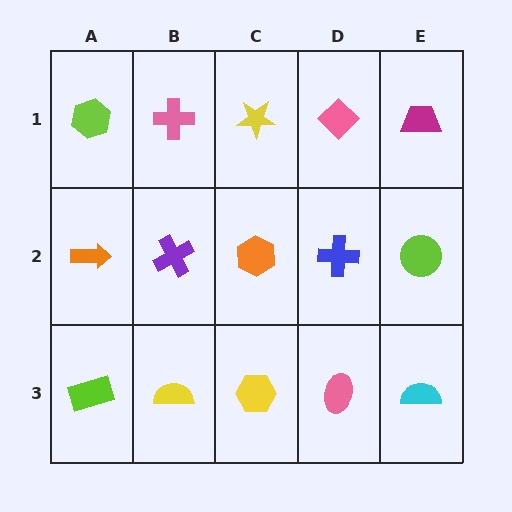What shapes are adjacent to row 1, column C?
An orange hexagon (row 2, column C), a pink cross (row 1, column B), a pink diamond (row 1, column D).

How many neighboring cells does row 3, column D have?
3.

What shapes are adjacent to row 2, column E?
A magenta trapezoid (row 1, column E), a cyan semicircle (row 3, column E), a blue cross (row 2, column D).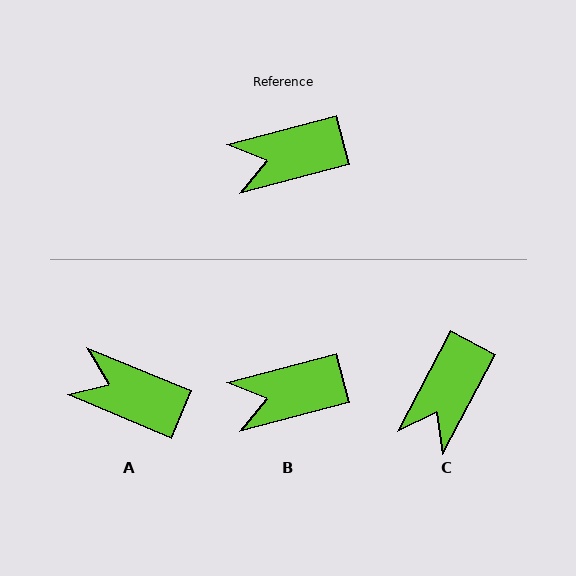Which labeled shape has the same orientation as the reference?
B.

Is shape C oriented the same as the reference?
No, it is off by about 47 degrees.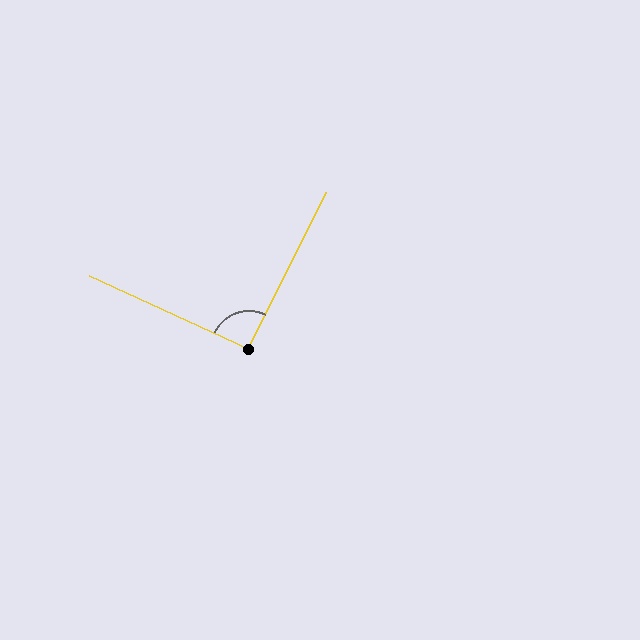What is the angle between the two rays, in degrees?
Approximately 91 degrees.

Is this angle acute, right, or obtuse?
It is approximately a right angle.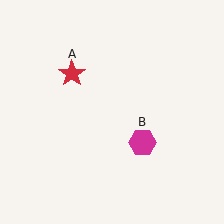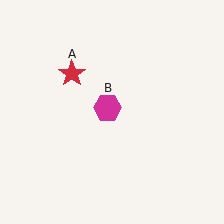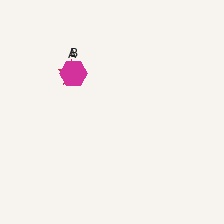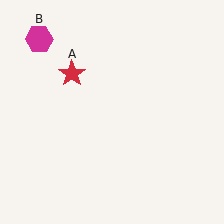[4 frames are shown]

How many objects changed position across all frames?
1 object changed position: magenta hexagon (object B).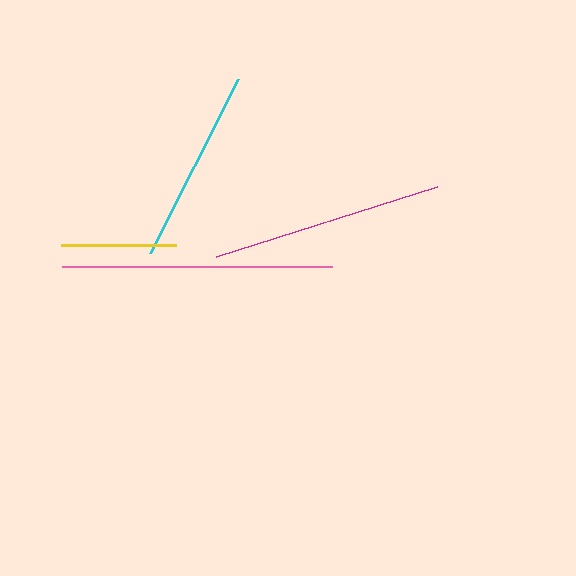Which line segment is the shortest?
The yellow line is the shortest at approximately 115 pixels.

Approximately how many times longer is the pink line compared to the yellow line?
The pink line is approximately 2.3 times the length of the yellow line.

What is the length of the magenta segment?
The magenta segment is approximately 232 pixels long.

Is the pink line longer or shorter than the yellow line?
The pink line is longer than the yellow line.